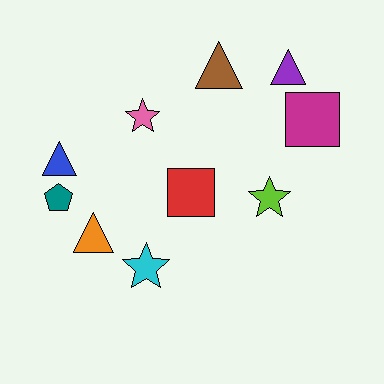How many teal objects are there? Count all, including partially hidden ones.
There is 1 teal object.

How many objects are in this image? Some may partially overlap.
There are 10 objects.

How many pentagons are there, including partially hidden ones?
There is 1 pentagon.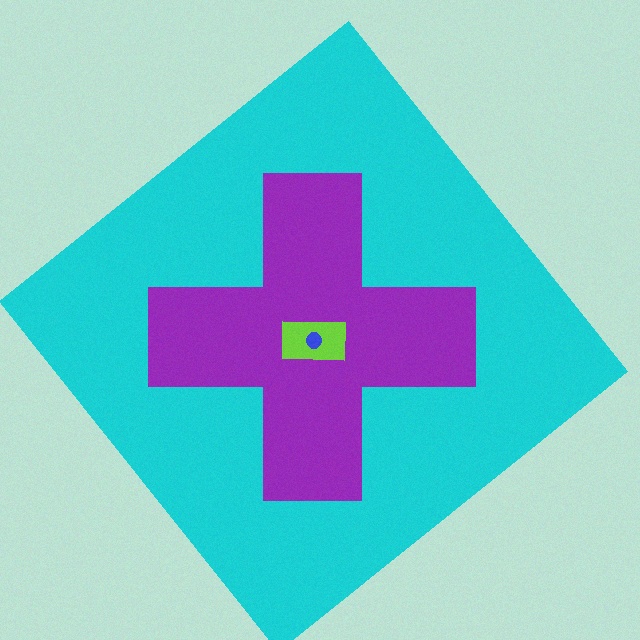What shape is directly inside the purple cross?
The lime rectangle.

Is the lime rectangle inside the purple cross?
Yes.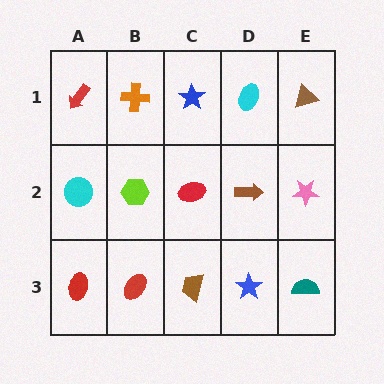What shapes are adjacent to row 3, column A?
A cyan circle (row 2, column A), a red ellipse (row 3, column B).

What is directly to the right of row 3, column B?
A brown trapezoid.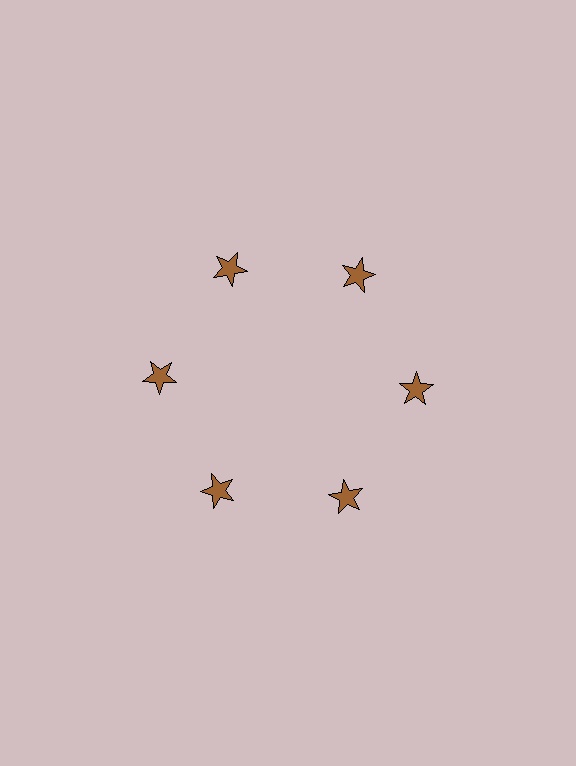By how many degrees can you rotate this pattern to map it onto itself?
The pattern maps onto itself every 60 degrees of rotation.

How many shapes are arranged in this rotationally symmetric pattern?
There are 6 shapes, arranged in 6 groups of 1.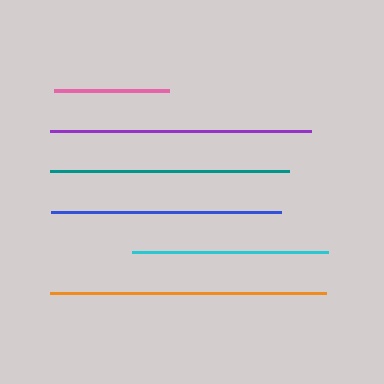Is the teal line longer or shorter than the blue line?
The teal line is longer than the blue line.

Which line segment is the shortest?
The pink line is the shortest at approximately 115 pixels.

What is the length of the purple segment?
The purple segment is approximately 261 pixels long.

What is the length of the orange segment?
The orange segment is approximately 276 pixels long.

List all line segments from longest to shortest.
From longest to shortest: orange, purple, teal, blue, cyan, pink.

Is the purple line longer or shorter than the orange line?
The orange line is longer than the purple line.